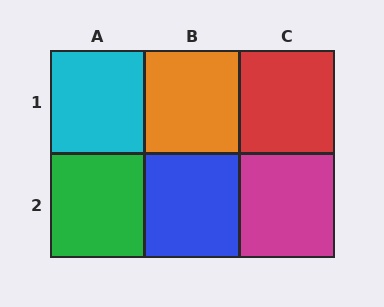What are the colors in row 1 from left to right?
Cyan, orange, red.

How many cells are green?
1 cell is green.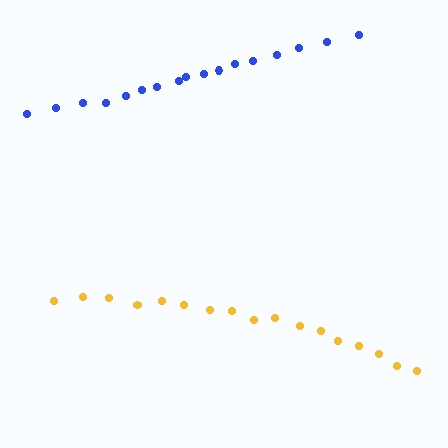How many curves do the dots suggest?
There are 2 distinct paths.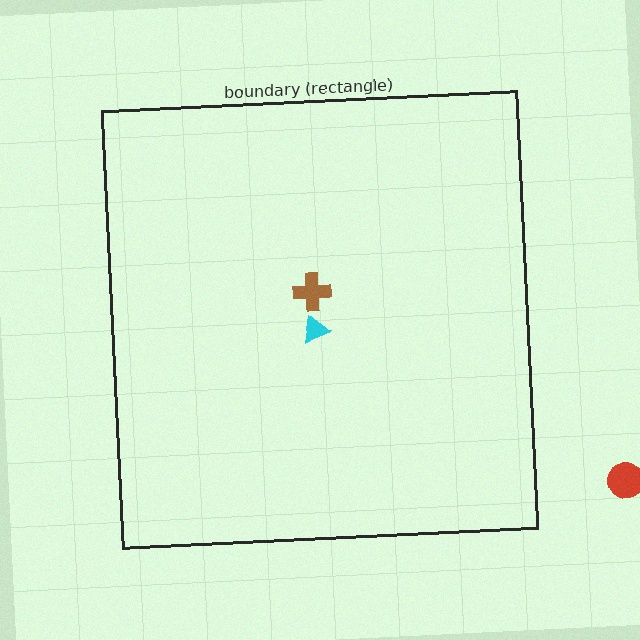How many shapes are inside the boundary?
2 inside, 1 outside.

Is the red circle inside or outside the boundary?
Outside.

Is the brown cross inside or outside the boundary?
Inside.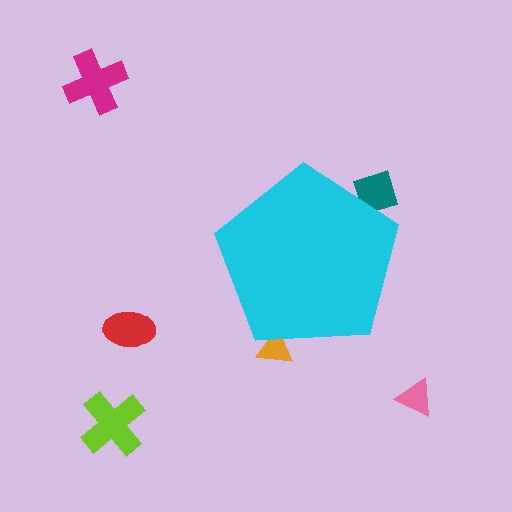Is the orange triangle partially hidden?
Yes, the orange triangle is partially hidden behind the cyan pentagon.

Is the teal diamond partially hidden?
Yes, the teal diamond is partially hidden behind the cyan pentagon.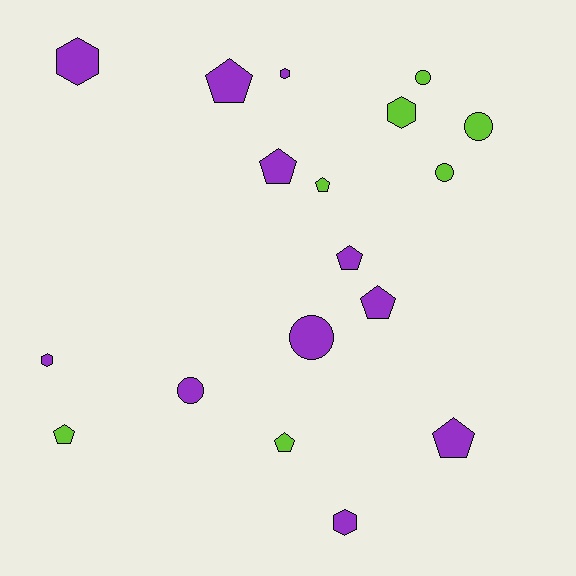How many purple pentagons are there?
There are 5 purple pentagons.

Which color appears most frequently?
Purple, with 11 objects.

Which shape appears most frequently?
Pentagon, with 8 objects.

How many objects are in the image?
There are 18 objects.